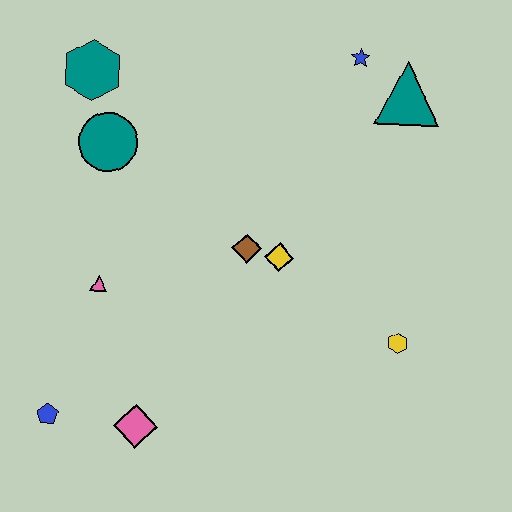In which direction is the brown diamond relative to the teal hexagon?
The brown diamond is below the teal hexagon.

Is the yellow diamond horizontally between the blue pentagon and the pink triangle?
No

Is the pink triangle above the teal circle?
No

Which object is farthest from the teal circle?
The yellow hexagon is farthest from the teal circle.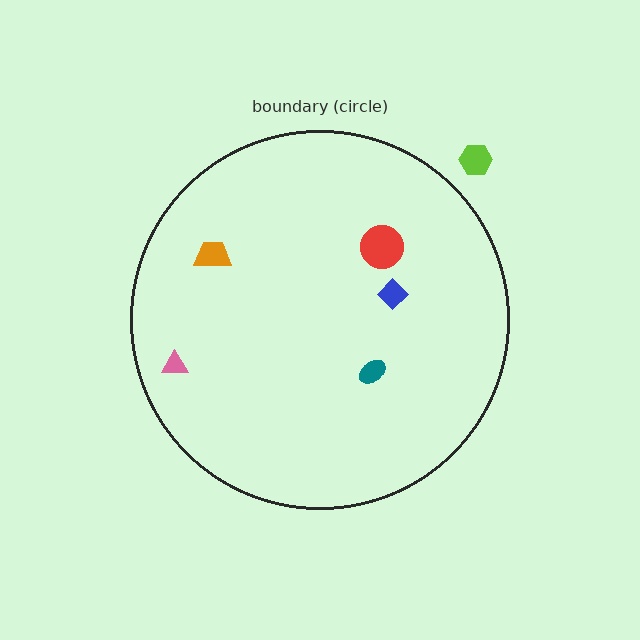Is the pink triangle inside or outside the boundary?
Inside.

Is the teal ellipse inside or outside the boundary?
Inside.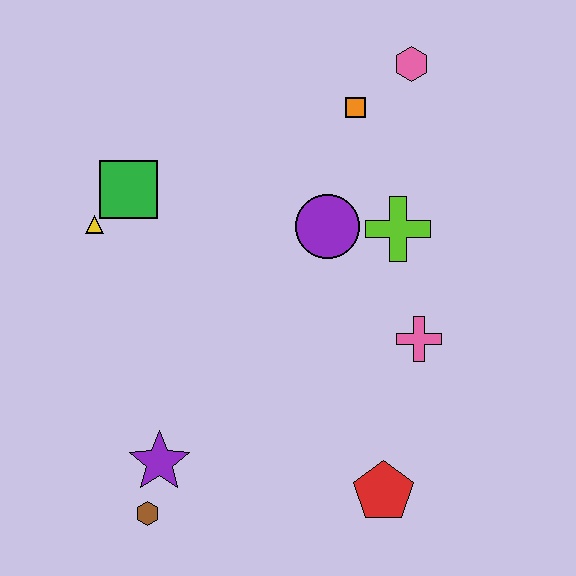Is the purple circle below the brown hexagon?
No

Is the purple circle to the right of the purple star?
Yes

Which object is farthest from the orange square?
The brown hexagon is farthest from the orange square.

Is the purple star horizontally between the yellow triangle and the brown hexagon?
No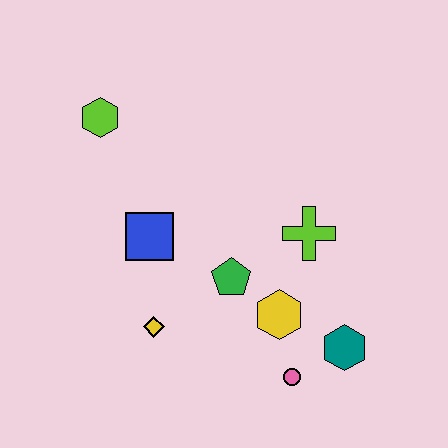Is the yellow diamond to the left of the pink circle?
Yes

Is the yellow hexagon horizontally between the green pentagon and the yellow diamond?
No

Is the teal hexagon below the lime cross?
Yes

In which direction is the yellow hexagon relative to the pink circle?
The yellow hexagon is above the pink circle.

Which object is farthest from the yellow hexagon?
The lime hexagon is farthest from the yellow hexagon.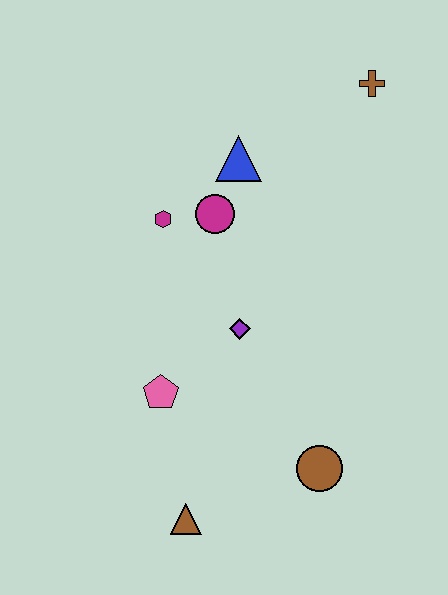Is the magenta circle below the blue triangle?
Yes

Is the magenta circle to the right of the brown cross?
No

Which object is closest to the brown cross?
The blue triangle is closest to the brown cross.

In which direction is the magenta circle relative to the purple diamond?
The magenta circle is above the purple diamond.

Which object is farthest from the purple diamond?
The brown cross is farthest from the purple diamond.